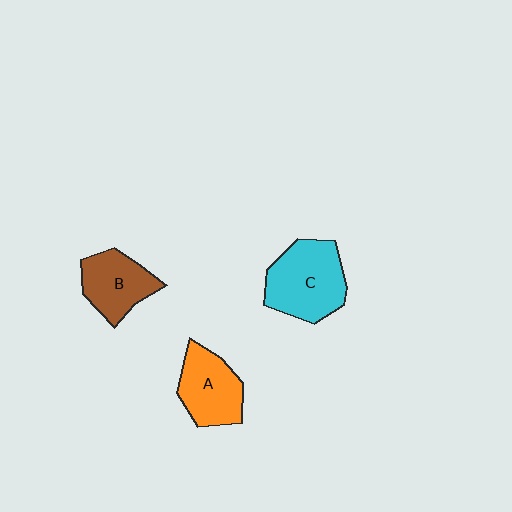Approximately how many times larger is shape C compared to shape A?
Approximately 1.3 times.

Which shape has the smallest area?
Shape B (brown).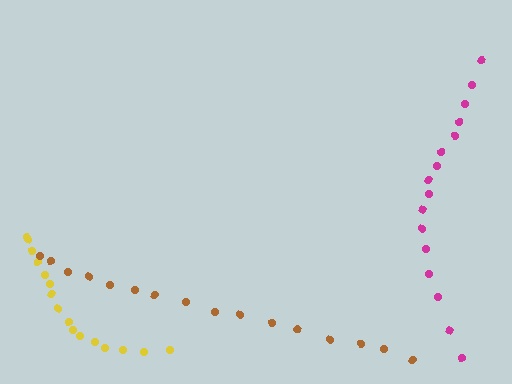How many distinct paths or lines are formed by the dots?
There are 3 distinct paths.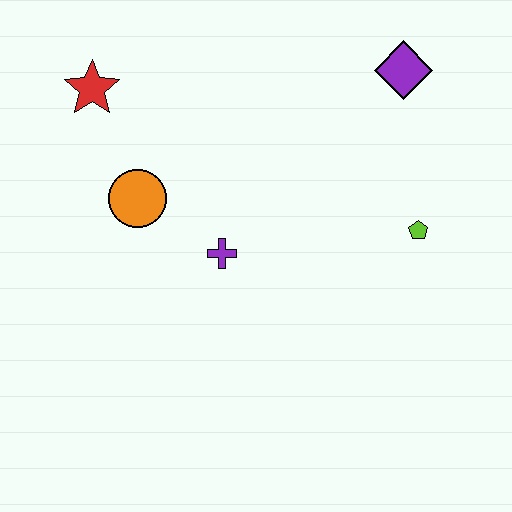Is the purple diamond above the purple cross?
Yes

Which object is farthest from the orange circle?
The purple diamond is farthest from the orange circle.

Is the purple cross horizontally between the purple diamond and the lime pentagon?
No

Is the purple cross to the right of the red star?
Yes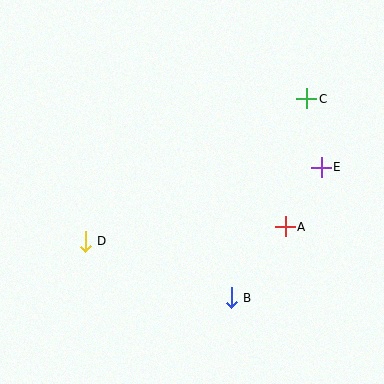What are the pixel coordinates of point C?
Point C is at (307, 99).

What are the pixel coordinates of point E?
Point E is at (321, 167).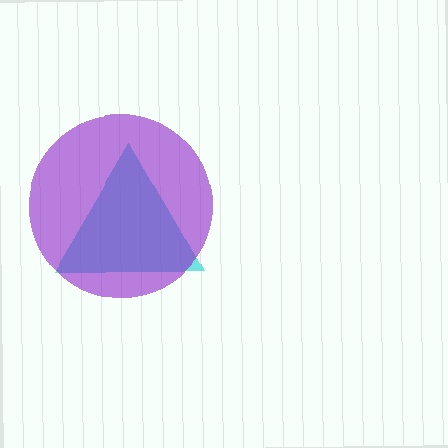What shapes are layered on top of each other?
The layered shapes are: a cyan triangle, a purple circle.